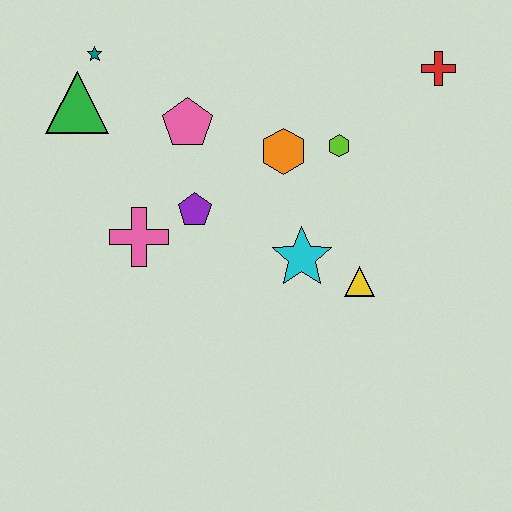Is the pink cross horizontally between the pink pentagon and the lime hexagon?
No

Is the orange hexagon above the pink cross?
Yes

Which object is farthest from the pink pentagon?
The red cross is farthest from the pink pentagon.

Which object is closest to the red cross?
The lime hexagon is closest to the red cross.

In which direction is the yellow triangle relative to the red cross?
The yellow triangle is below the red cross.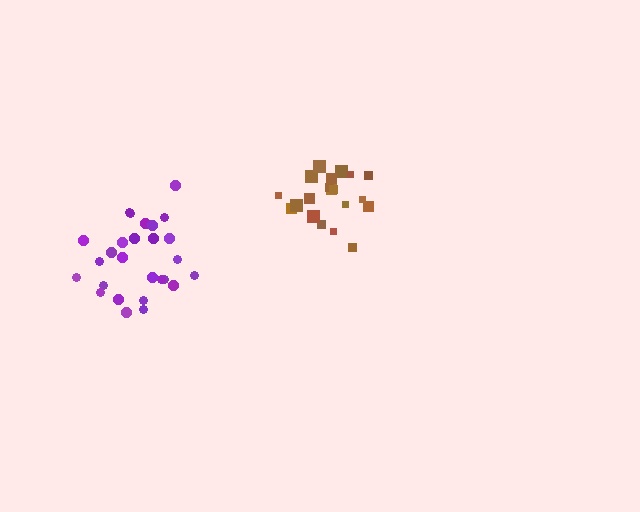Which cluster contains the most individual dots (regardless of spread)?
Purple (27).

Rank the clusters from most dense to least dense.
brown, purple.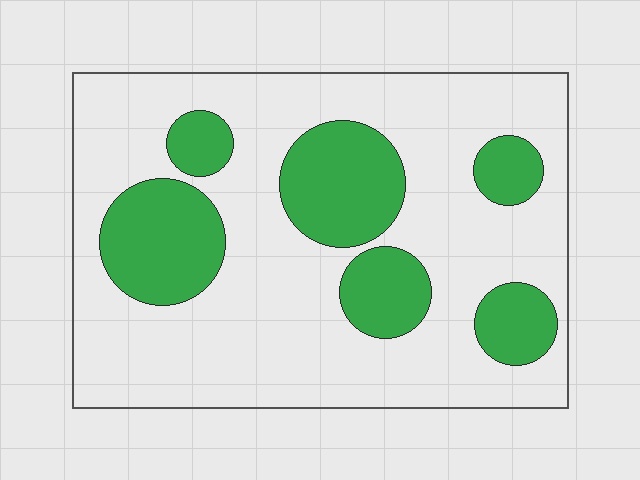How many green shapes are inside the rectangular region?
6.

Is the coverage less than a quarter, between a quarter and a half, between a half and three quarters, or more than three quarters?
Between a quarter and a half.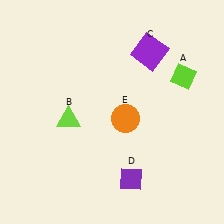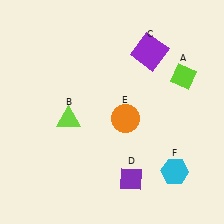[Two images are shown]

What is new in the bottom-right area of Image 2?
A cyan hexagon (F) was added in the bottom-right area of Image 2.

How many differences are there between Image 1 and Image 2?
There is 1 difference between the two images.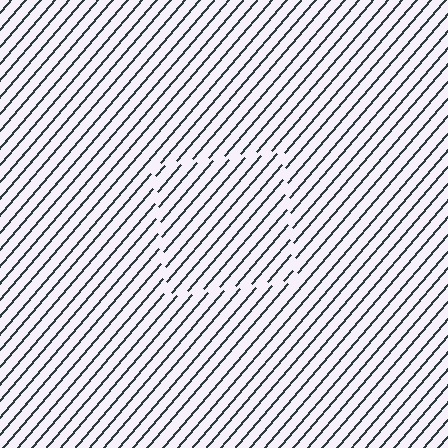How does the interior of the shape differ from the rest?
The interior of the shape contains the same grating, shifted by half a period — the contour is defined by the phase discontinuity where line-ends from the inner and outer gratings abut.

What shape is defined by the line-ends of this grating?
An illusory square. The interior of the shape contains the same grating, shifted by half a period — the contour is defined by the phase discontinuity where line-ends from the inner and outer gratings abut.